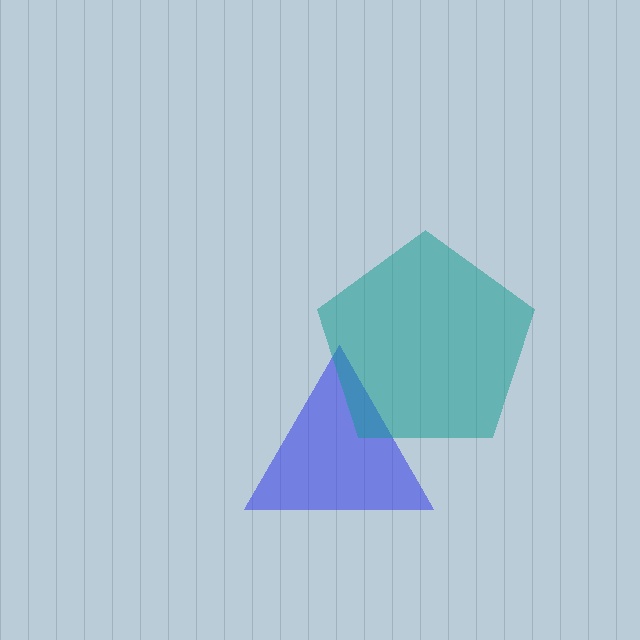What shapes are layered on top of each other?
The layered shapes are: a blue triangle, a teal pentagon.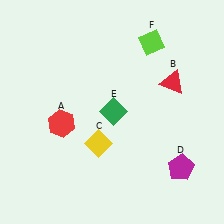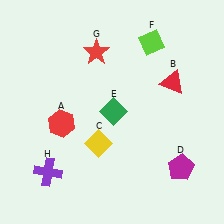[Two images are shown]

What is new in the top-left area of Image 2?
A red star (G) was added in the top-left area of Image 2.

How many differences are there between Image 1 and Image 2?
There are 2 differences between the two images.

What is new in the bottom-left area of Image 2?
A purple cross (H) was added in the bottom-left area of Image 2.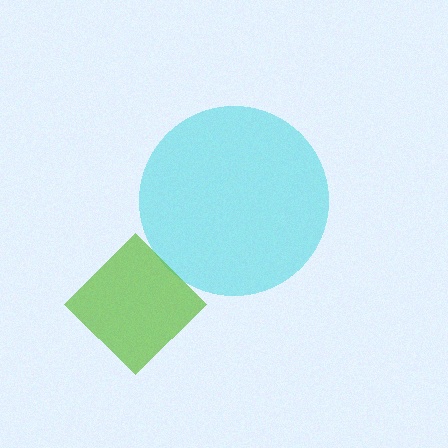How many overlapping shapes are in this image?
There are 2 overlapping shapes in the image.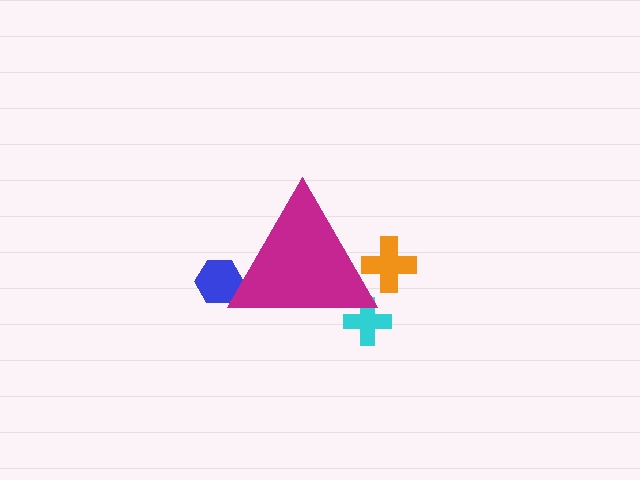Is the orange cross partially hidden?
Yes, the orange cross is partially hidden behind the magenta triangle.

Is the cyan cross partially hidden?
Yes, the cyan cross is partially hidden behind the magenta triangle.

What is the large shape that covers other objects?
A magenta triangle.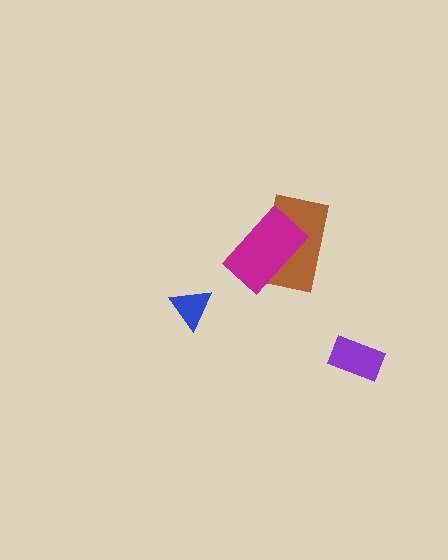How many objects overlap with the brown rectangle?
1 object overlaps with the brown rectangle.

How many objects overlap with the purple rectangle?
0 objects overlap with the purple rectangle.